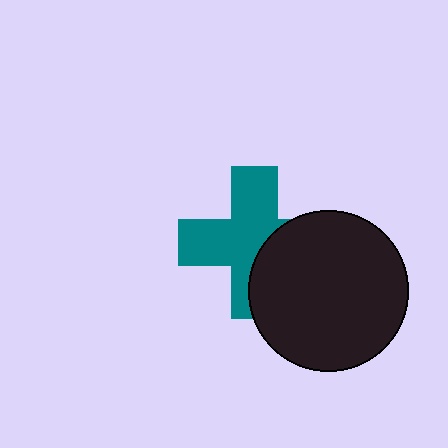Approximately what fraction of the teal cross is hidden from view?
Roughly 37% of the teal cross is hidden behind the black circle.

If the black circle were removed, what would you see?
You would see the complete teal cross.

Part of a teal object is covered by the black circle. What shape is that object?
It is a cross.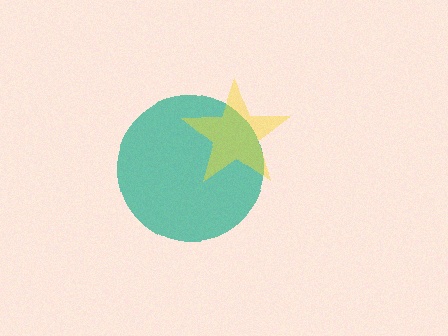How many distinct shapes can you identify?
There are 2 distinct shapes: a teal circle, a yellow star.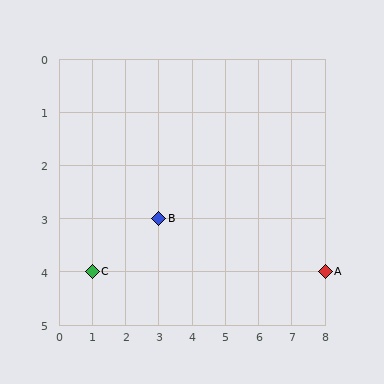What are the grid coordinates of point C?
Point C is at grid coordinates (1, 4).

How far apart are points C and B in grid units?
Points C and B are 2 columns and 1 row apart (about 2.2 grid units diagonally).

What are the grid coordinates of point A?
Point A is at grid coordinates (8, 4).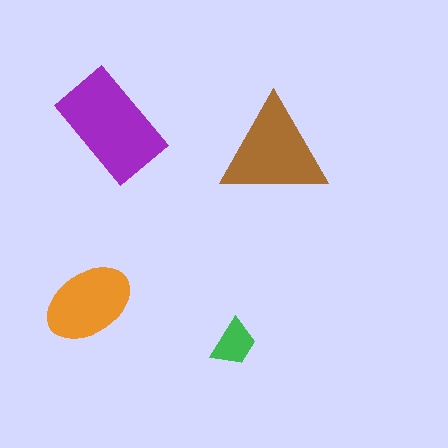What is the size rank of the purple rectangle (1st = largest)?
1st.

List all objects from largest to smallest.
The purple rectangle, the brown triangle, the orange ellipse, the green trapezoid.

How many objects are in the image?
There are 4 objects in the image.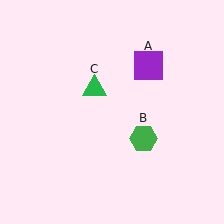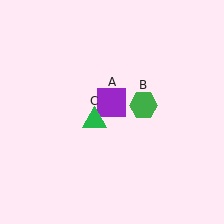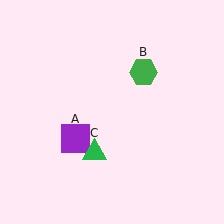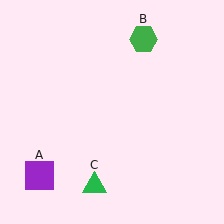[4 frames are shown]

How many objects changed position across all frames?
3 objects changed position: purple square (object A), green hexagon (object B), green triangle (object C).